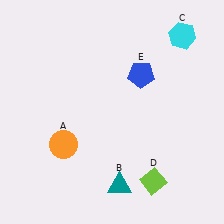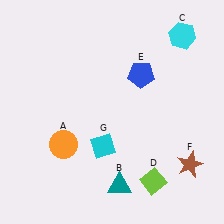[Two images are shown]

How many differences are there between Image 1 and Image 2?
There are 2 differences between the two images.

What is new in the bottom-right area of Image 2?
A brown star (F) was added in the bottom-right area of Image 2.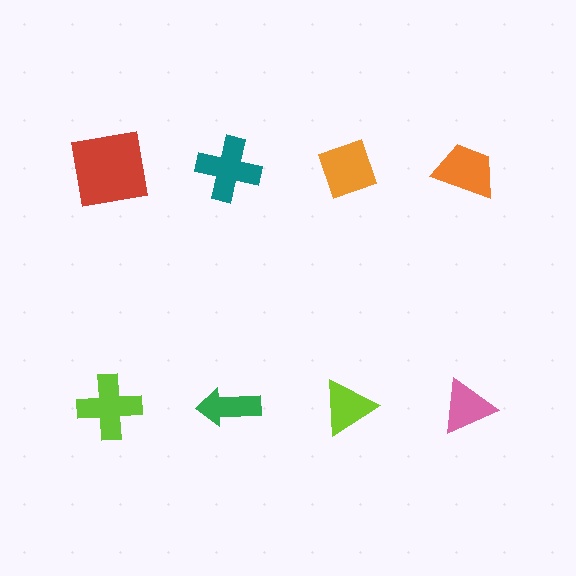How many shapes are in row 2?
4 shapes.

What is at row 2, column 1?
A lime cross.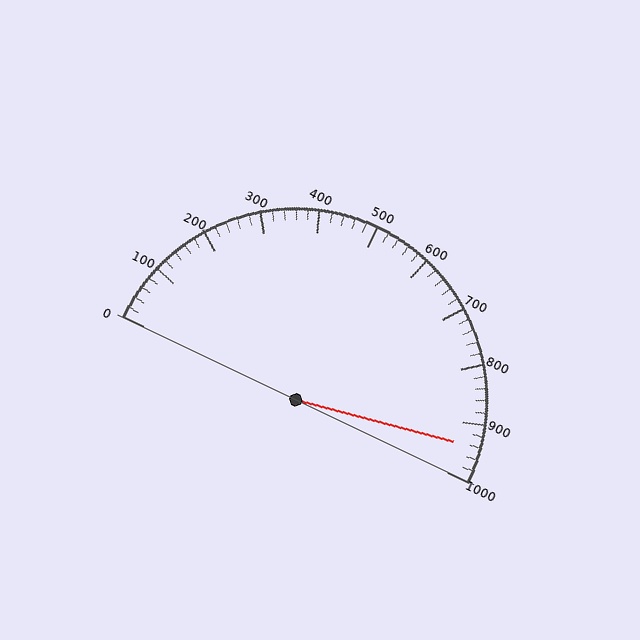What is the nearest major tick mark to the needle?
The nearest major tick mark is 900.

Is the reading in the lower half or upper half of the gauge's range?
The reading is in the upper half of the range (0 to 1000).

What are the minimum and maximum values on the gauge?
The gauge ranges from 0 to 1000.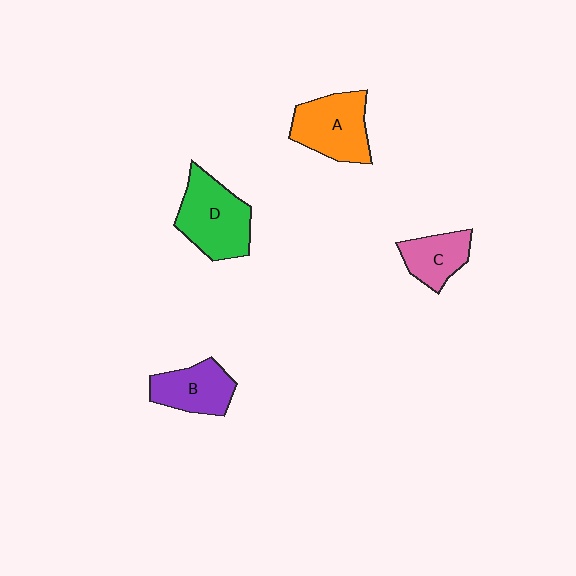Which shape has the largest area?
Shape D (green).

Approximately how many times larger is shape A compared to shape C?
Approximately 1.5 times.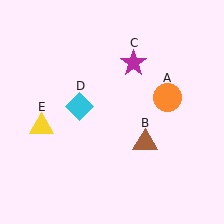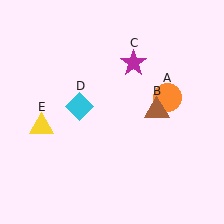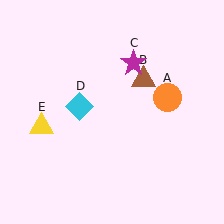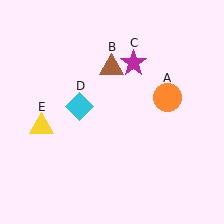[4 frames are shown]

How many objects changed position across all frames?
1 object changed position: brown triangle (object B).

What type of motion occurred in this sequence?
The brown triangle (object B) rotated counterclockwise around the center of the scene.